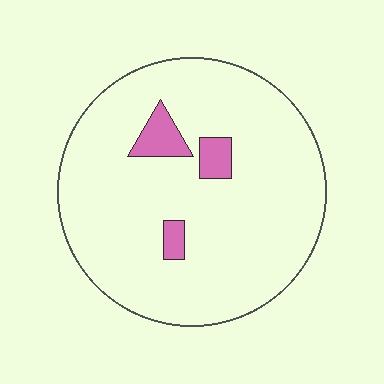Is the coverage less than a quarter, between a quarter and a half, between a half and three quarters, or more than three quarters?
Less than a quarter.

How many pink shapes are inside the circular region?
3.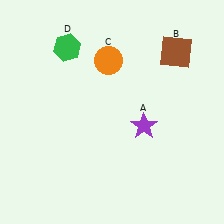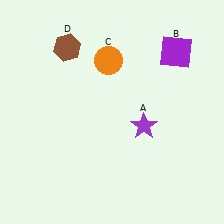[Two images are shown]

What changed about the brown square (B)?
In Image 1, B is brown. In Image 2, it changed to purple.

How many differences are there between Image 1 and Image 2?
There are 2 differences between the two images.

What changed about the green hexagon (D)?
In Image 1, D is green. In Image 2, it changed to brown.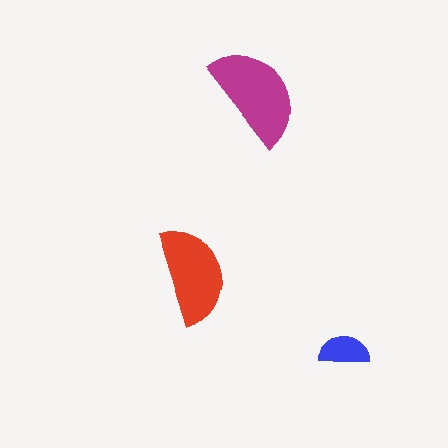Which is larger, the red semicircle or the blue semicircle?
The red one.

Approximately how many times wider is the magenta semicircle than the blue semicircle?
About 2 times wider.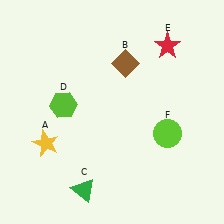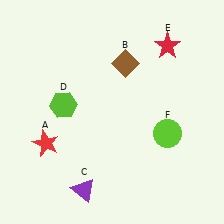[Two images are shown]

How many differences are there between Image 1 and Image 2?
There are 2 differences between the two images.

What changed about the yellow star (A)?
In Image 1, A is yellow. In Image 2, it changed to red.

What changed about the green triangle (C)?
In Image 1, C is green. In Image 2, it changed to purple.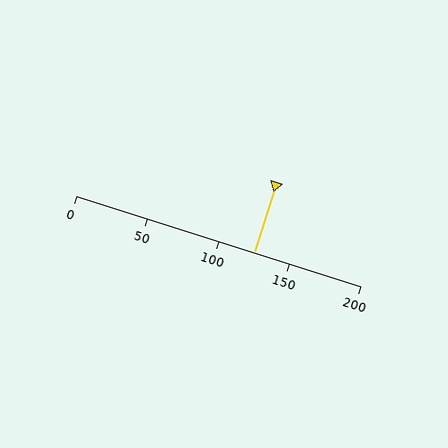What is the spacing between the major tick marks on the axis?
The major ticks are spaced 50 apart.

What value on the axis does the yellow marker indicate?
The marker indicates approximately 125.